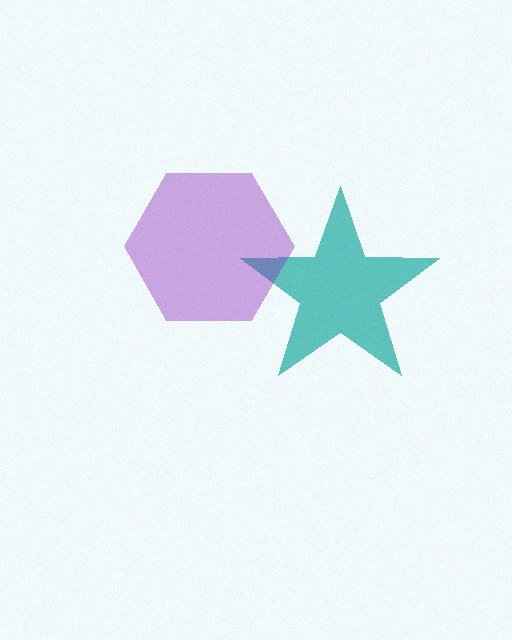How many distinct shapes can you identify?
There are 2 distinct shapes: a teal star, a purple hexagon.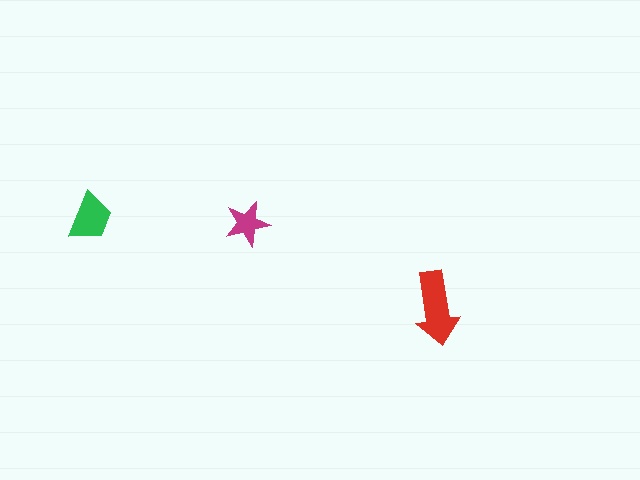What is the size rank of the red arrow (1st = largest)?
1st.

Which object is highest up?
The green trapezoid is topmost.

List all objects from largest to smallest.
The red arrow, the green trapezoid, the magenta star.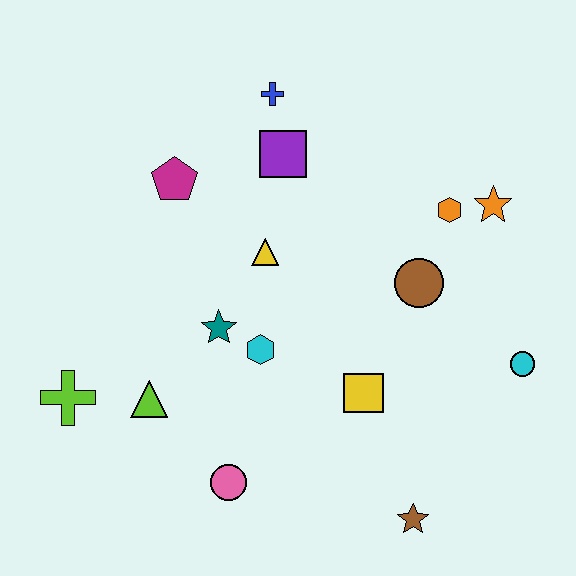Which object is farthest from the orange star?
The lime cross is farthest from the orange star.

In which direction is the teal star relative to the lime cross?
The teal star is to the right of the lime cross.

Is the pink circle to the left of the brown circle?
Yes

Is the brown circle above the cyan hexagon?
Yes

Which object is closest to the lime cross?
The lime triangle is closest to the lime cross.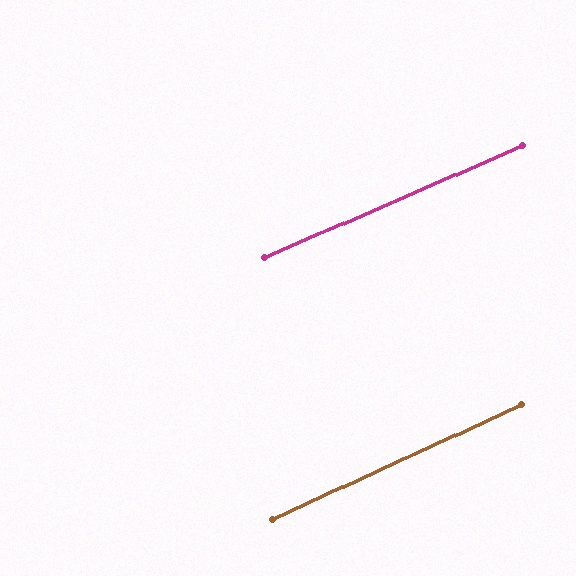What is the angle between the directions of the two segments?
Approximately 1 degree.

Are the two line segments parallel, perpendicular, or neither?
Parallel — their directions differ by only 1.2°.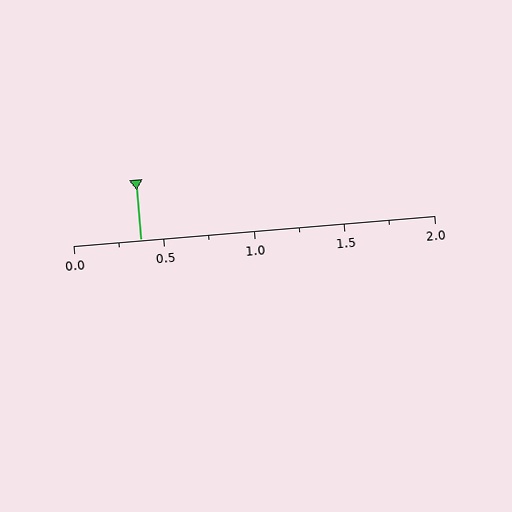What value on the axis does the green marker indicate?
The marker indicates approximately 0.38.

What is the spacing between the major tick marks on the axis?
The major ticks are spaced 0.5 apart.